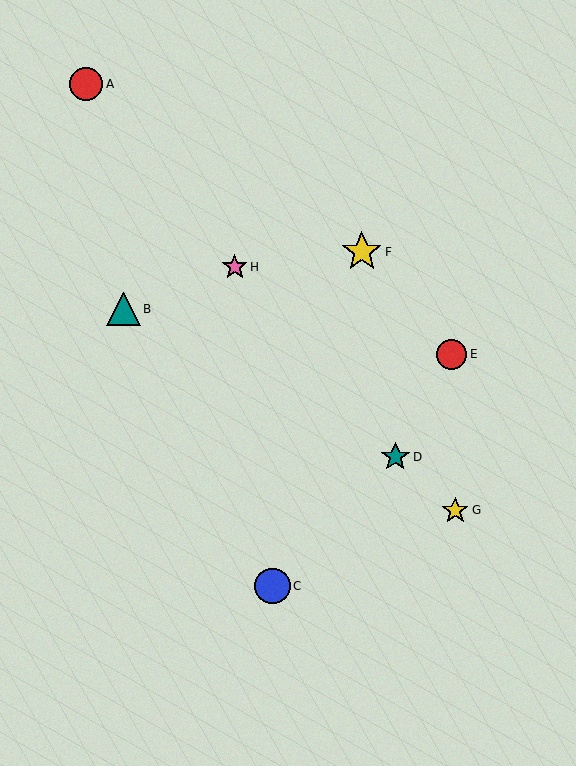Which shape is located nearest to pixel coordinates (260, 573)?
The blue circle (labeled C) at (272, 586) is nearest to that location.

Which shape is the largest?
The yellow star (labeled F) is the largest.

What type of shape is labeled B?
Shape B is a teal triangle.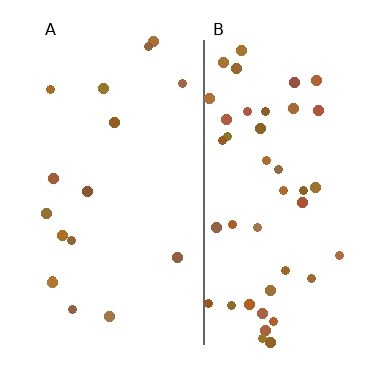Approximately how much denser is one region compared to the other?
Approximately 2.6× — region B over region A.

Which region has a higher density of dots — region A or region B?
B (the right).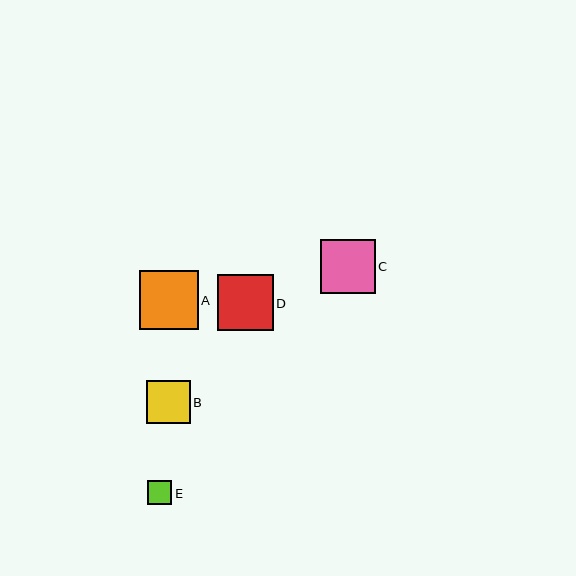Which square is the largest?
Square A is the largest with a size of approximately 59 pixels.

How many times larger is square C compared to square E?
Square C is approximately 2.3 times the size of square E.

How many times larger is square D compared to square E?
Square D is approximately 2.4 times the size of square E.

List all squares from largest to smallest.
From largest to smallest: A, D, C, B, E.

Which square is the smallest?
Square E is the smallest with a size of approximately 24 pixels.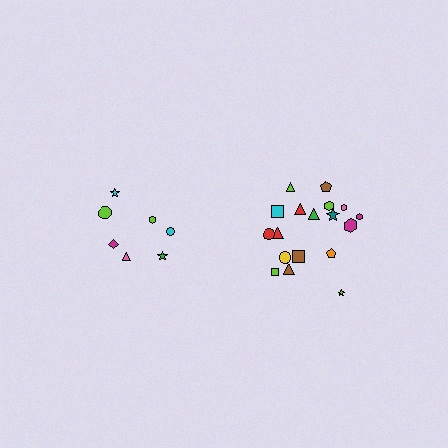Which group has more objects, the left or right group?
The right group.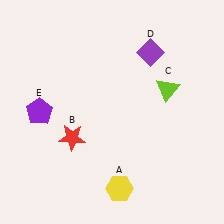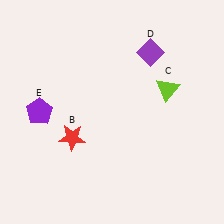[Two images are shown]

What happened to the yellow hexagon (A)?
The yellow hexagon (A) was removed in Image 2. It was in the bottom-right area of Image 1.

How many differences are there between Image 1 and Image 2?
There is 1 difference between the two images.